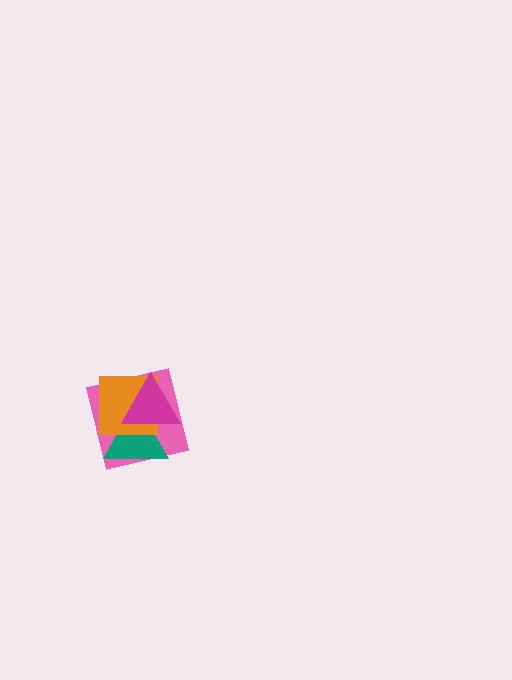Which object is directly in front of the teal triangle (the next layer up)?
The orange square is directly in front of the teal triangle.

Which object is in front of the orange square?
The magenta triangle is in front of the orange square.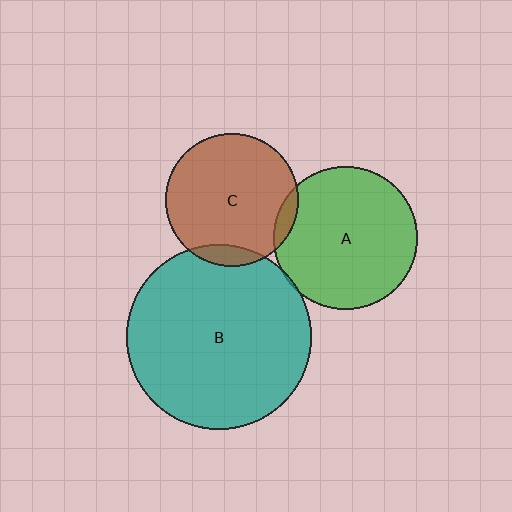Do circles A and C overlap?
Yes.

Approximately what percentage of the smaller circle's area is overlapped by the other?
Approximately 5%.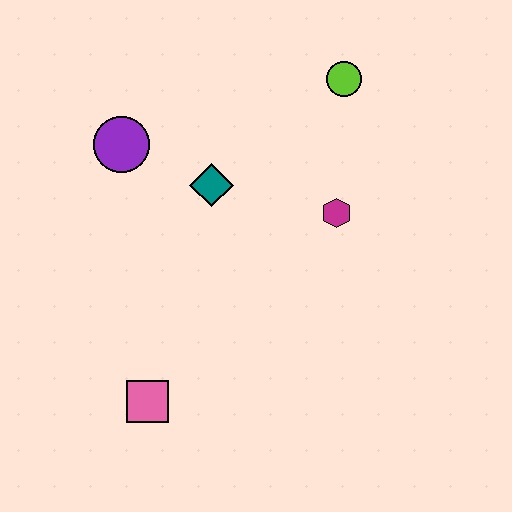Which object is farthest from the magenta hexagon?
The pink square is farthest from the magenta hexagon.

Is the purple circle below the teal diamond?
No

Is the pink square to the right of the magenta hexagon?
No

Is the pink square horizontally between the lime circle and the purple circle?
Yes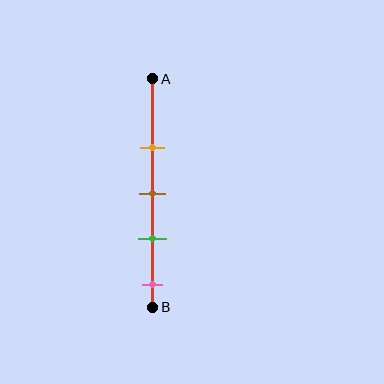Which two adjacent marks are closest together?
The brown and green marks are the closest adjacent pair.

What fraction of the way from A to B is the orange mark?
The orange mark is approximately 30% (0.3) of the way from A to B.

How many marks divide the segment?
There are 4 marks dividing the segment.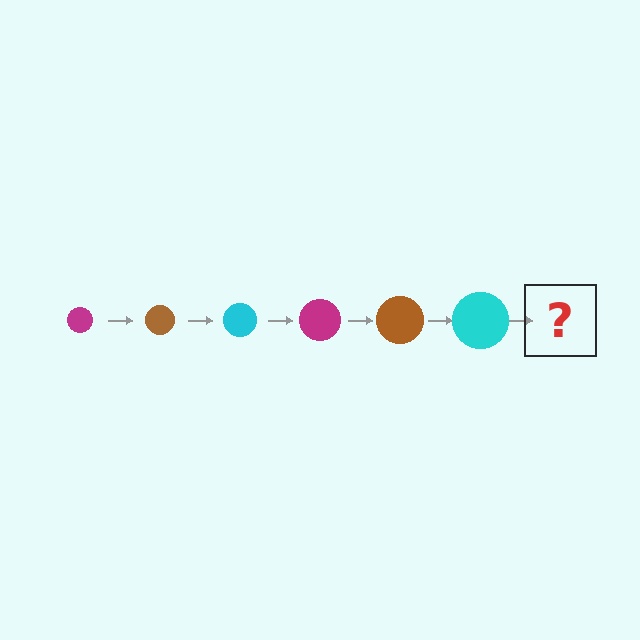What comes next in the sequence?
The next element should be a magenta circle, larger than the previous one.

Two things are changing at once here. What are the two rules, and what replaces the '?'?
The two rules are that the circle grows larger each step and the color cycles through magenta, brown, and cyan. The '?' should be a magenta circle, larger than the previous one.